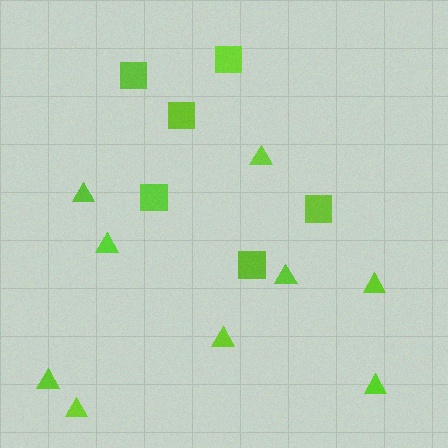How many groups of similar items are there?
There are 2 groups: one group of triangles (9) and one group of squares (6).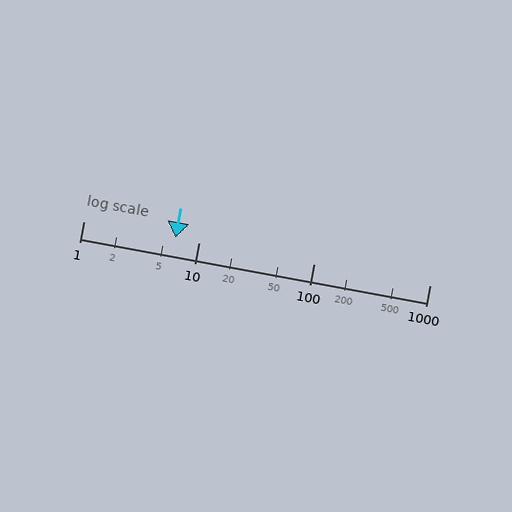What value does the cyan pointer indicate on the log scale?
The pointer indicates approximately 6.3.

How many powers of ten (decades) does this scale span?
The scale spans 3 decades, from 1 to 1000.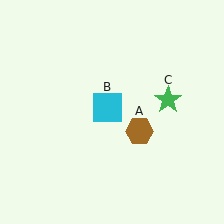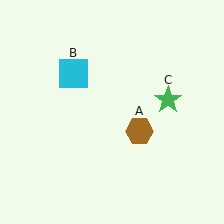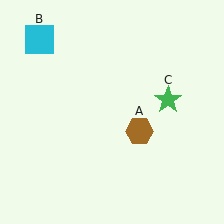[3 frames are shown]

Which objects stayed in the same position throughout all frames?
Brown hexagon (object A) and green star (object C) remained stationary.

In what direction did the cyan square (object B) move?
The cyan square (object B) moved up and to the left.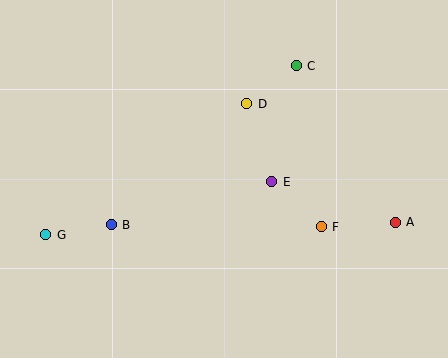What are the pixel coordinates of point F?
Point F is at (321, 227).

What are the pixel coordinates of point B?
Point B is at (111, 225).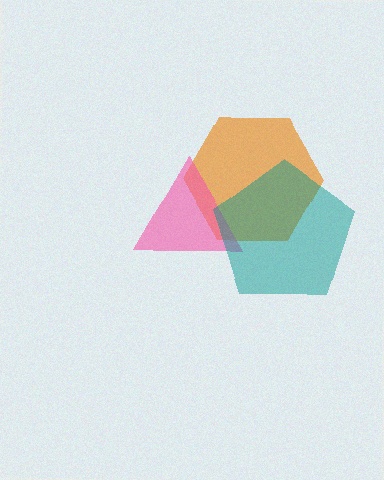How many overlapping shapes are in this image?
There are 3 overlapping shapes in the image.